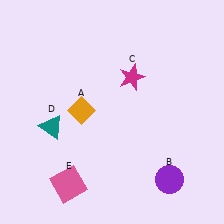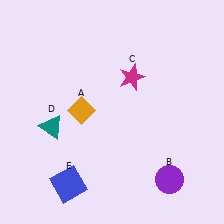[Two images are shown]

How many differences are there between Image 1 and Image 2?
There is 1 difference between the two images.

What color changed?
The square (E) changed from pink in Image 1 to blue in Image 2.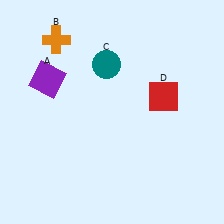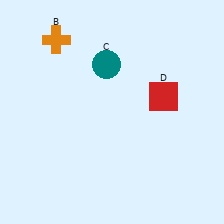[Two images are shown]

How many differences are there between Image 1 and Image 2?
There is 1 difference between the two images.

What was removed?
The purple square (A) was removed in Image 2.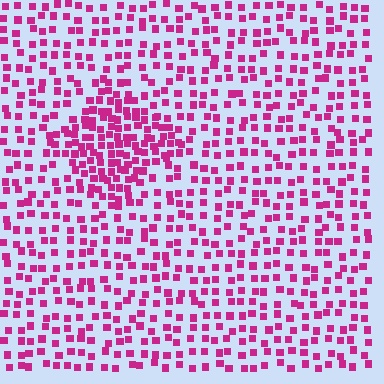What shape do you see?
I see a diamond.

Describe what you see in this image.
The image contains small magenta elements arranged at two different densities. A diamond-shaped region is visible where the elements are more densely packed than the surrounding area.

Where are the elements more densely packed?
The elements are more densely packed inside the diamond boundary.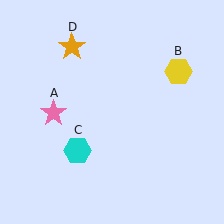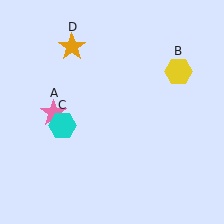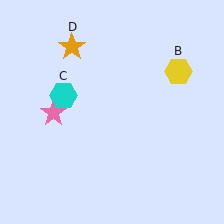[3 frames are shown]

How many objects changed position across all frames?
1 object changed position: cyan hexagon (object C).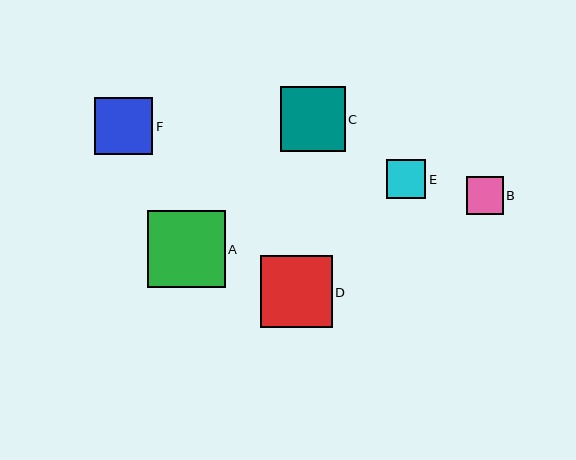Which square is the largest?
Square A is the largest with a size of approximately 77 pixels.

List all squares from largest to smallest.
From largest to smallest: A, D, C, F, E, B.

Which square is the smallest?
Square B is the smallest with a size of approximately 37 pixels.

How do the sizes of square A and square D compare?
Square A and square D are approximately the same size.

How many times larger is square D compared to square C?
Square D is approximately 1.1 times the size of square C.